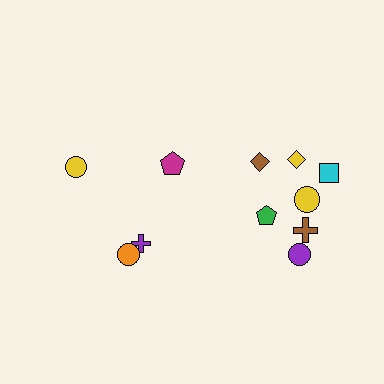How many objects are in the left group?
There are 5 objects.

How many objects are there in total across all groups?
There are 12 objects.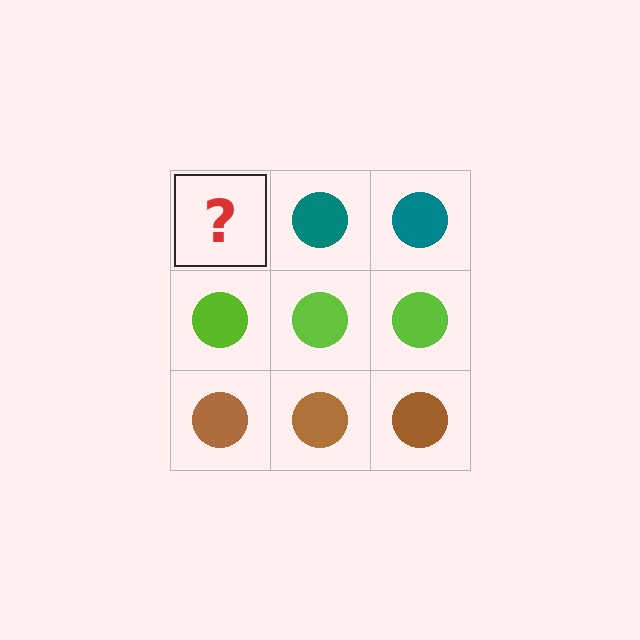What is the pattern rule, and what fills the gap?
The rule is that each row has a consistent color. The gap should be filled with a teal circle.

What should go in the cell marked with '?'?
The missing cell should contain a teal circle.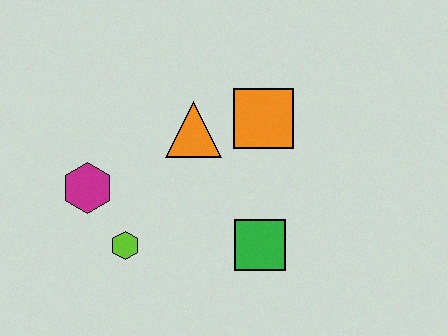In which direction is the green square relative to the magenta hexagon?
The green square is to the right of the magenta hexagon.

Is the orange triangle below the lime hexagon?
No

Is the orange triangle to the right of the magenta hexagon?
Yes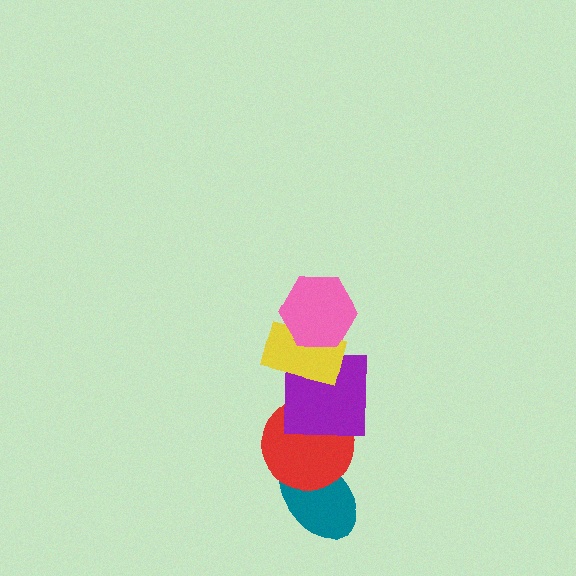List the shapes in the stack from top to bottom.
From top to bottom: the pink hexagon, the yellow rectangle, the purple square, the red circle, the teal ellipse.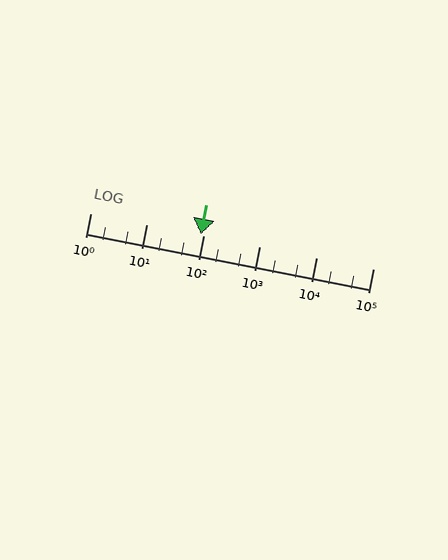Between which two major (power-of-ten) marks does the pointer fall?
The pointer is between 10 and 100.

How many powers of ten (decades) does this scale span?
The scale spans 5 decades, from 1 to 100000.